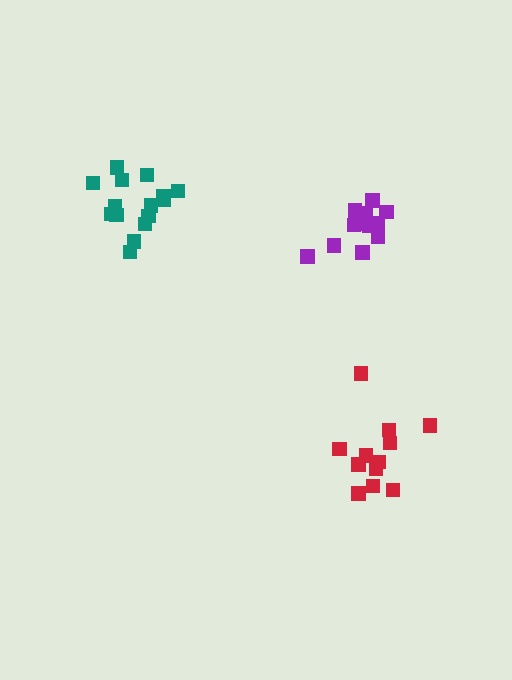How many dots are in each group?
Group 1: 15 dots, Group 2: 12 dots, Group 3: 12 dots (39 total).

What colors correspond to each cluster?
The clusters are colored: teal, purple, red.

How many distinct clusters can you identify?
There are 3 distinct clusters.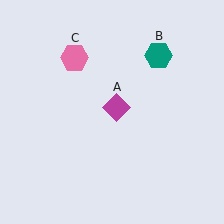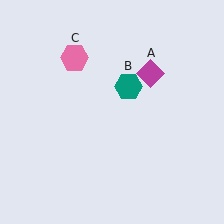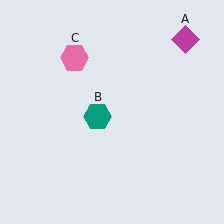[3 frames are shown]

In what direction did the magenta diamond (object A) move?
The magenta diamond (object A) moved up and to the right.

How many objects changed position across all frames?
2 objects changed position: magenta diamond (object A), teal hexagon (object B).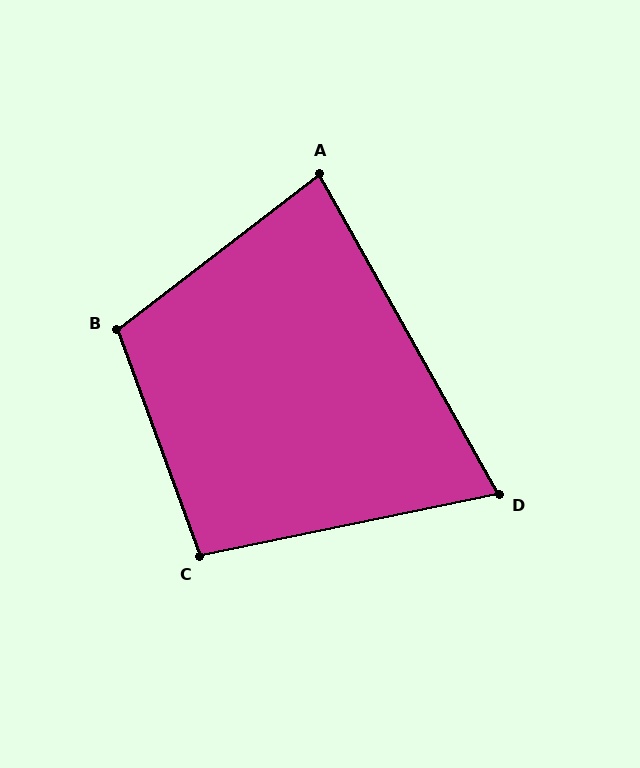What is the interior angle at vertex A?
Approximately 82 degrees (acute).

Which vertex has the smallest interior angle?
D, at approximately 72 degrees.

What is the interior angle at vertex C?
Approximately 98 degrees (obtuse).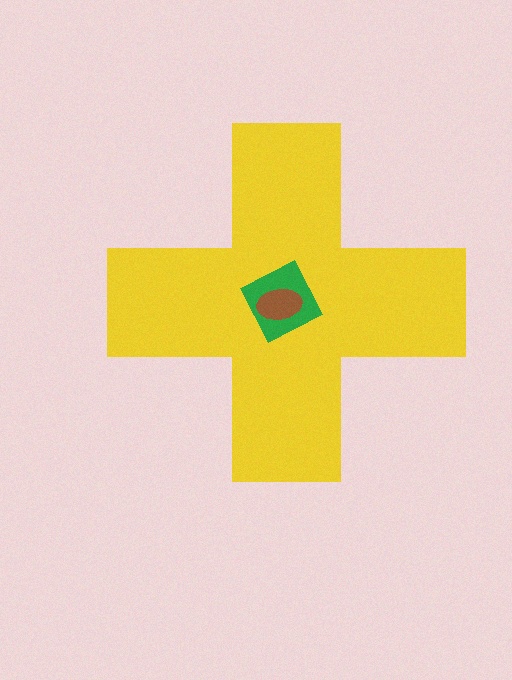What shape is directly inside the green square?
The brown ellipse.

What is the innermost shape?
The brown ellipse.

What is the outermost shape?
The yellow cross.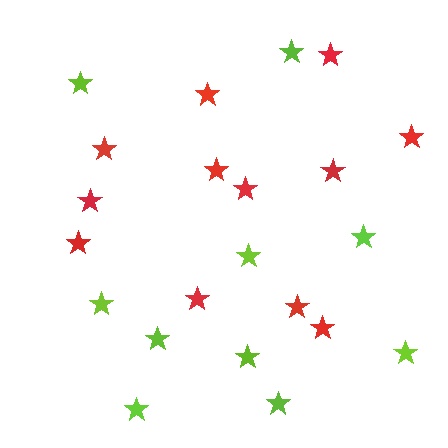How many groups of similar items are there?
There are 2 groups: one group of red stars (12) and one group of lime stars (10).